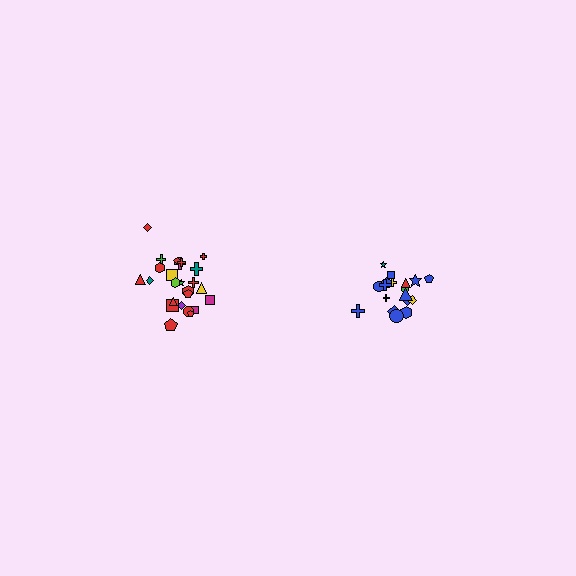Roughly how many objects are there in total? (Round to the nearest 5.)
Roughly 45 objects in total.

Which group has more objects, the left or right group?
The left group.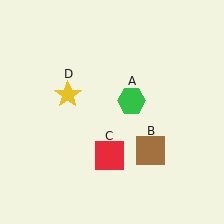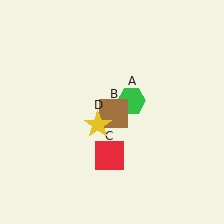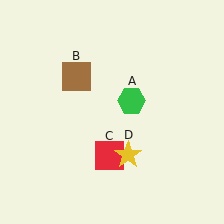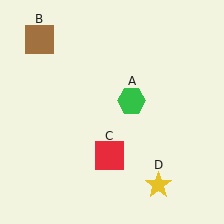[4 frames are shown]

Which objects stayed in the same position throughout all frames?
Green hexagon (object A) and red square (object C) remained stationary.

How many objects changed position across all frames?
2 objects changed position: brown square (object B), yellow star (object D).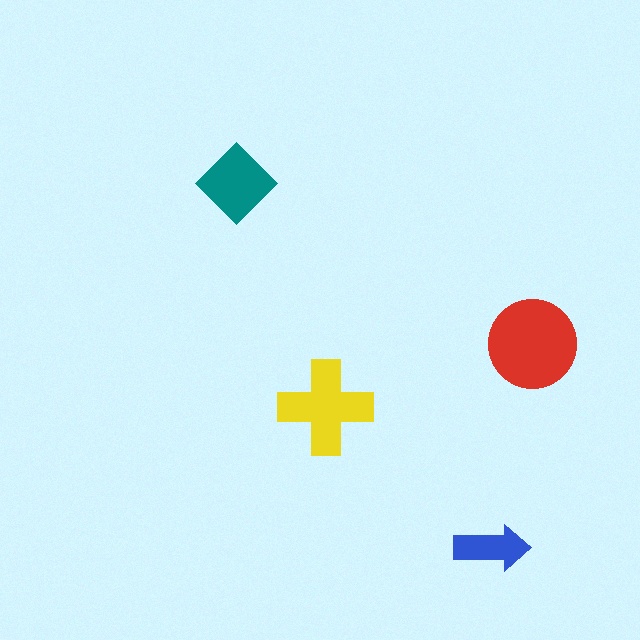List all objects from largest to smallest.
The red circle, the yellow cross, the teal diamond, the blue arrow.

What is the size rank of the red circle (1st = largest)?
1st.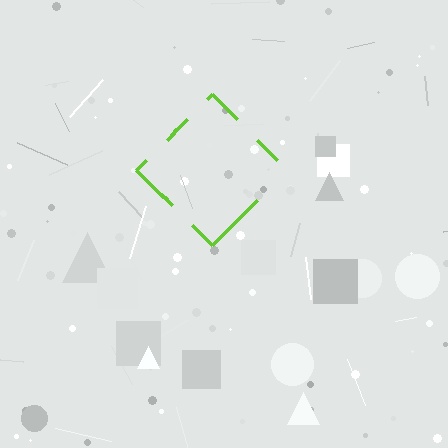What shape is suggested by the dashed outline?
The dashed outline suggests a diamond.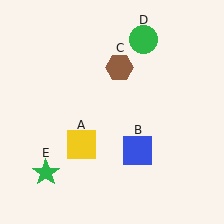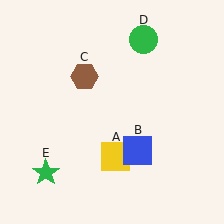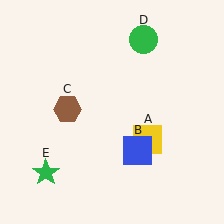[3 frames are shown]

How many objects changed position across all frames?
2 objects changed position: yellow square (object A), brown hexagon (object C).